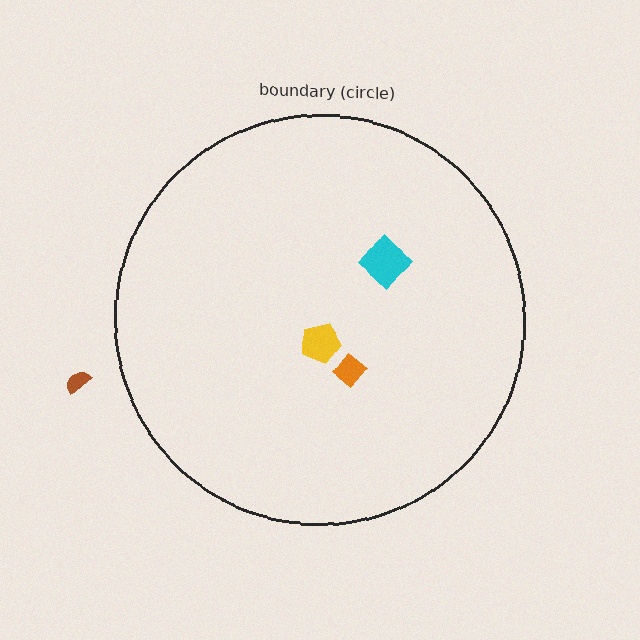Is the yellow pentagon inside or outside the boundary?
Inside.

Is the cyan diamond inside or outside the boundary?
Inside.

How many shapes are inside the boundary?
3 inside, 1 outside.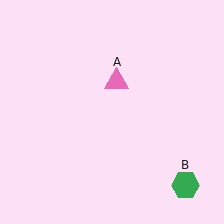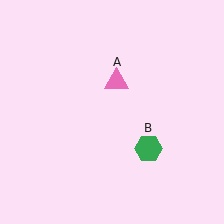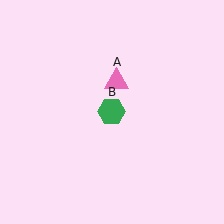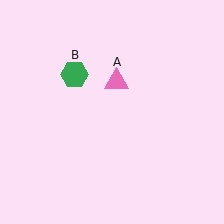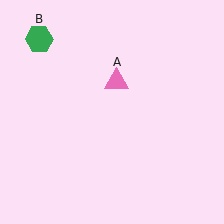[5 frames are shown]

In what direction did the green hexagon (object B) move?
The green hexagon (object B) moved up and to the left.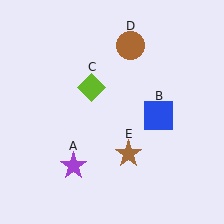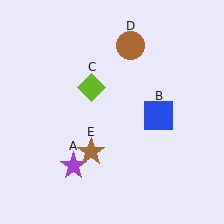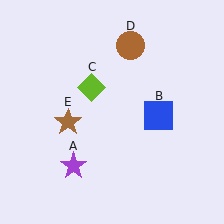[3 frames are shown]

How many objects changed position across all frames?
1 object changed position: brown star (object E).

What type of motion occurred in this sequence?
The brown star (object E) rotated clockwise around the center of the scene.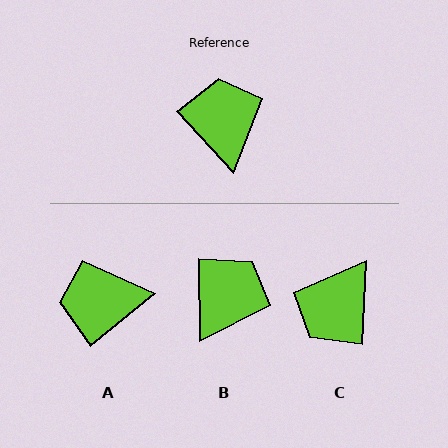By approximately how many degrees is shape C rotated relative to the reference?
Approximately 134 degrees counter-clockwise.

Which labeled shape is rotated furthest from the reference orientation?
C, about 134 degrees away.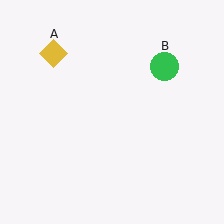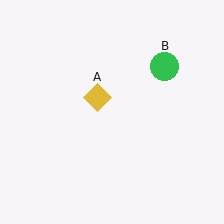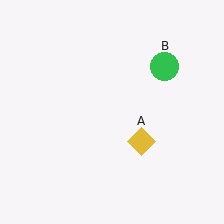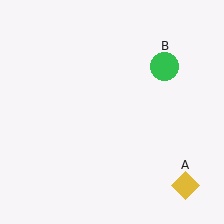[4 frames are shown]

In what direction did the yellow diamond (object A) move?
The yellow diamond (object A) moved down and to the right.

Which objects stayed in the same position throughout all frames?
Green circle (object B) remained stationary.